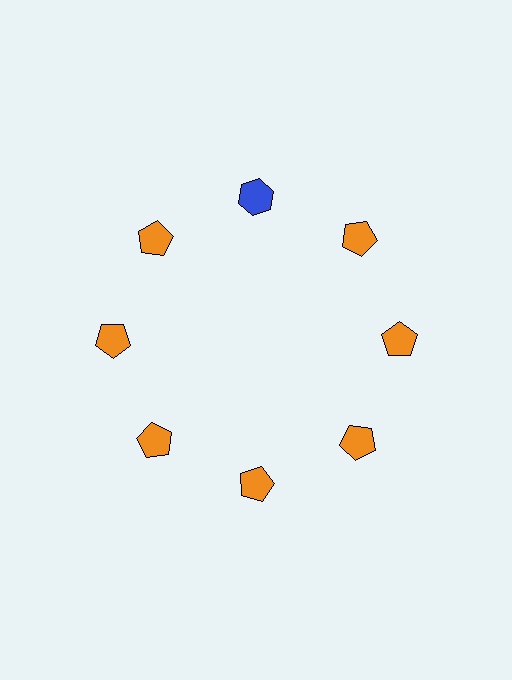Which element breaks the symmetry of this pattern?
The blue hexagon at roughly the 12 o'clock position breaks the symmetry. All other shapes are orange pentagons.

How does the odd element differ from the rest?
It differs in both color (blue instead of orange) and shape (hexagon instead of pentagon).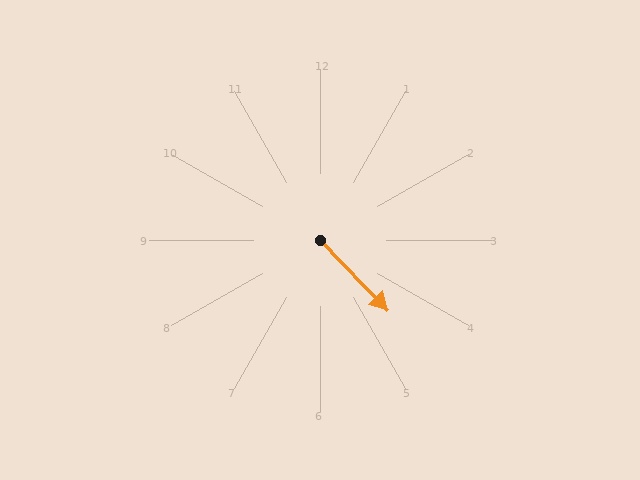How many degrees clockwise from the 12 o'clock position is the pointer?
Approximately 136 degrees.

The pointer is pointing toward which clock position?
Roughly 5 o'clock.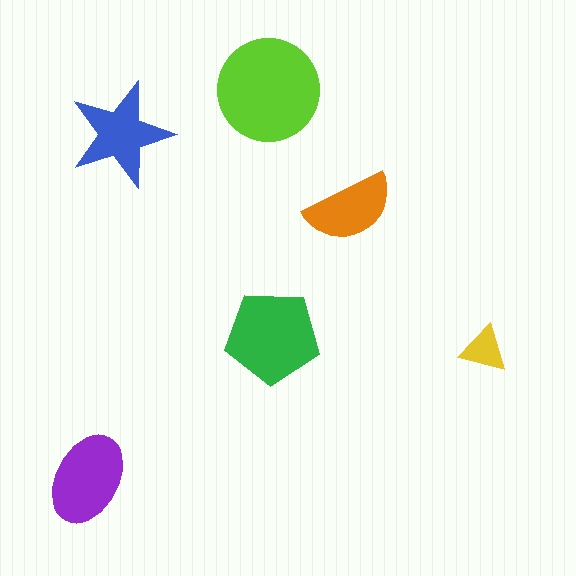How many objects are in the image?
There are 6 objects in the image.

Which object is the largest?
The lime circle.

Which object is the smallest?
The yellow triangle.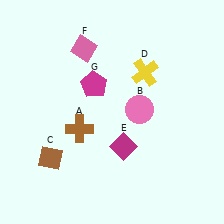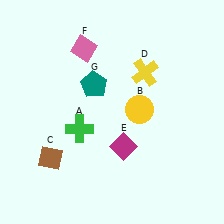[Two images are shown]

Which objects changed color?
A changed from brown to green. B changed from pink to yellow. G changed from magenta to teal.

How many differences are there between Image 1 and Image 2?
There are 3 differences between the two images.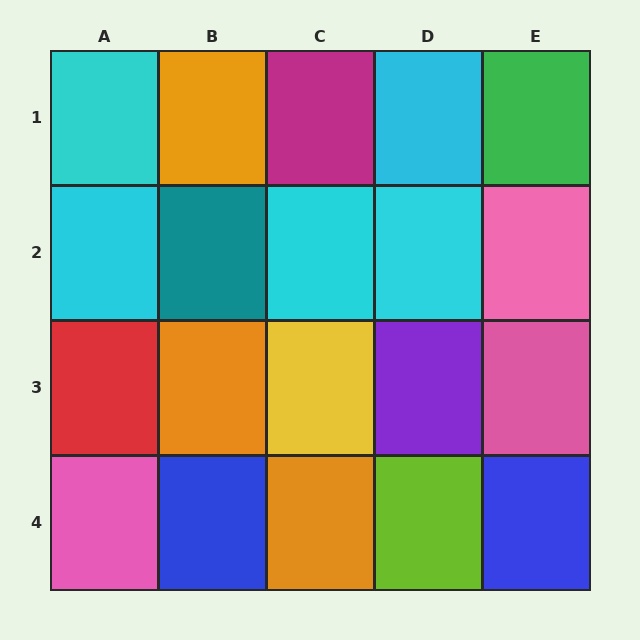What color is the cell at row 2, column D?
Cyan.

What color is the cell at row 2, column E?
Pink.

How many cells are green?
1 cell is green.